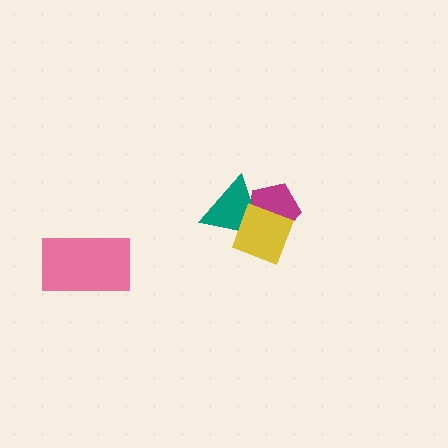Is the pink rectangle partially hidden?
No, no other shape covers it.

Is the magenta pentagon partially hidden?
Yes, it is partially covered by another shape.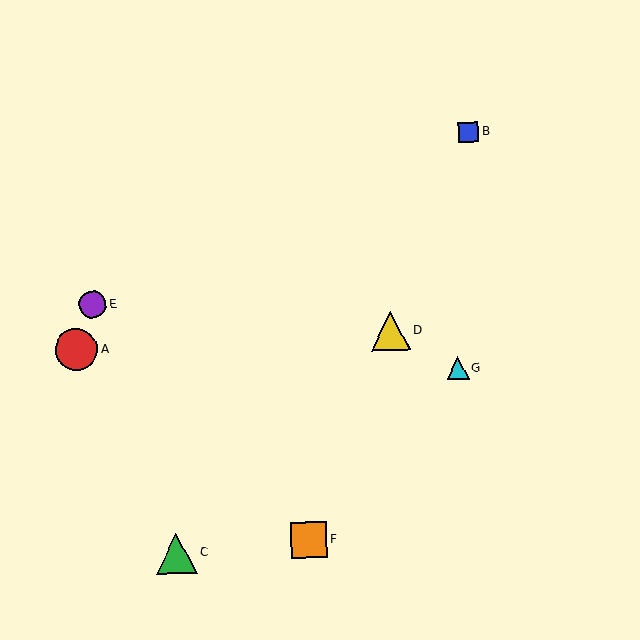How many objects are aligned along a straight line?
3 objects (B, D, F) are aligned along a straight line.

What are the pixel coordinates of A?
Object A is at (77, 350).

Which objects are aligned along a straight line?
Objects B, D, F are aligned along a straight line.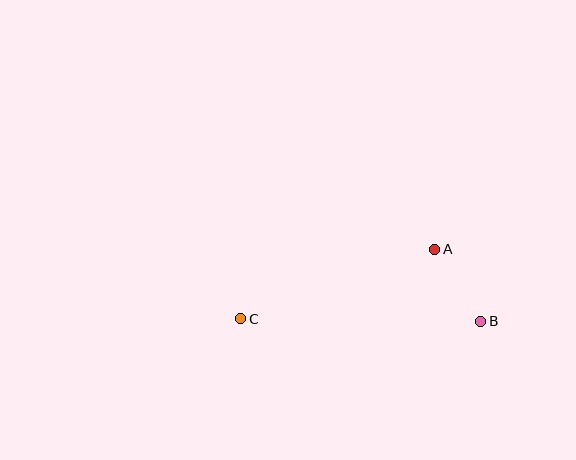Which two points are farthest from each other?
Points B and C are farthest from each other.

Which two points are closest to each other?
Points A and B are closest to each other.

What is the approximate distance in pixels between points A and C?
The distance between A and C is approximately 206 pixels.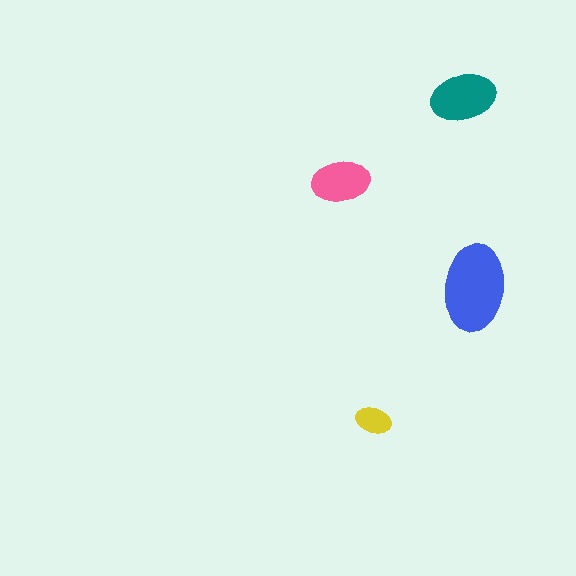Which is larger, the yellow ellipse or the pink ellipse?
The pink one.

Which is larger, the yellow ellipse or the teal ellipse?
The teal one.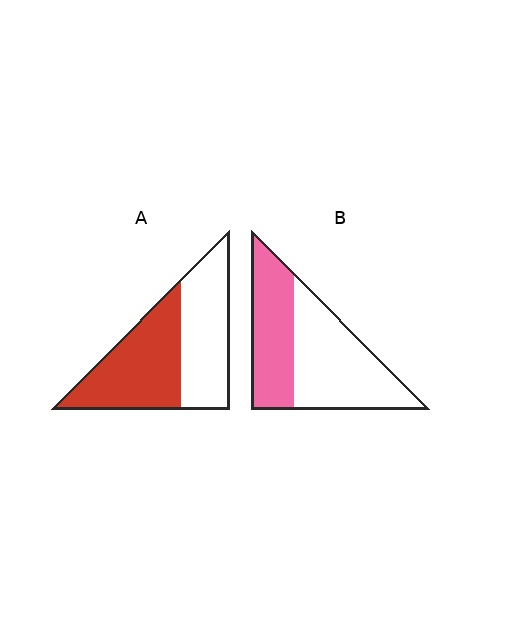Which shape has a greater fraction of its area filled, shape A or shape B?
Shape A.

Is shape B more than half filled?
No.